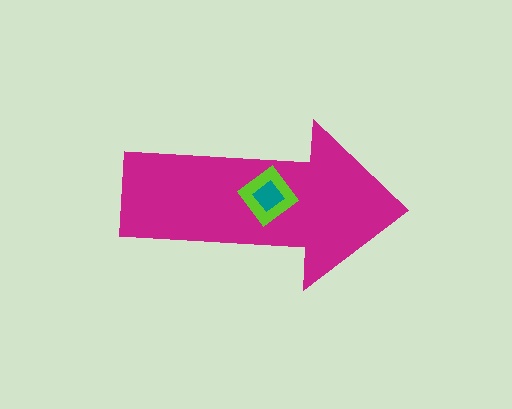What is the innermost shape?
The teal diamond.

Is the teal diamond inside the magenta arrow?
Yes.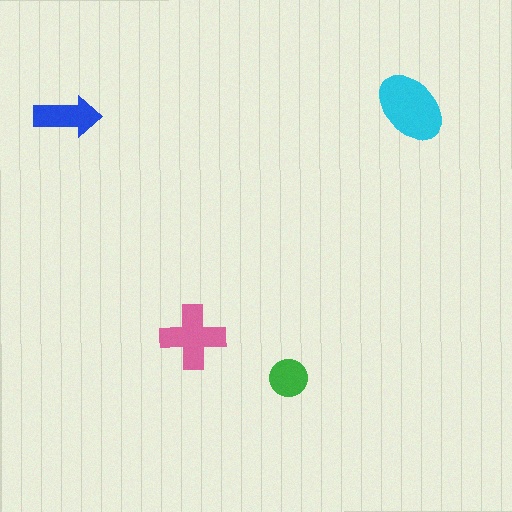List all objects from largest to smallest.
The cyan ellipse, the pink cross, the blue arrow, the green circle.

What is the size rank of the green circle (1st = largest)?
4th.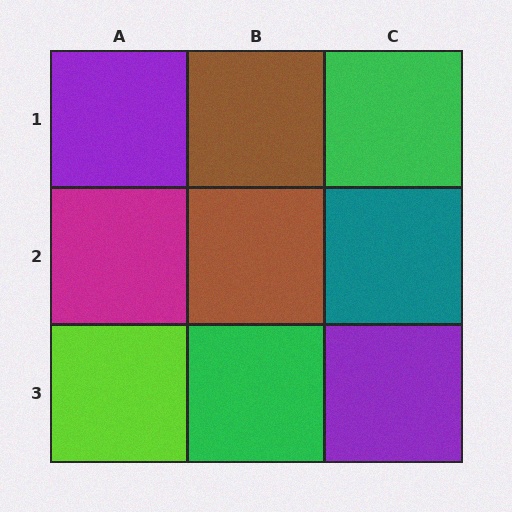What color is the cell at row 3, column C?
Purple.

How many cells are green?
2 cells are green.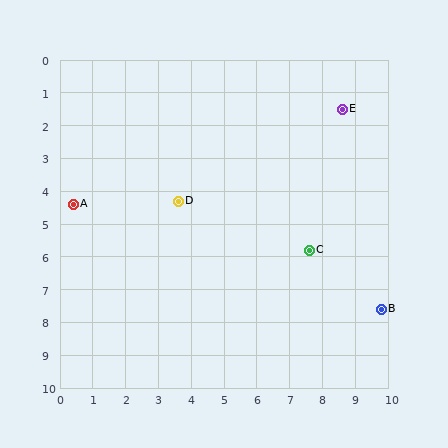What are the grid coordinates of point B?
Point B is at approximately (9.8, 7.6).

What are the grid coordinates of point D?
Point D is at approximately (3.6, 4.3).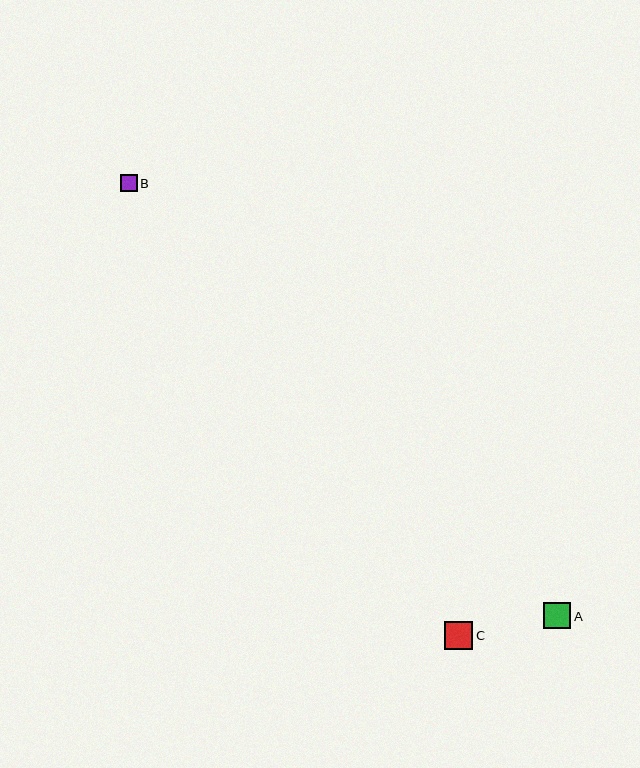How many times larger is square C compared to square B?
Square C is approximately 1.7 times the size of square B.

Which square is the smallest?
Square B is the smallest with a size of approximately 17 pixels.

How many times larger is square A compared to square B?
Square A is approximately 1.6 times the size of square B.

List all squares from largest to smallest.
From largest to smallest: C, A, B.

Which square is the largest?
Square C is the largest with a size of approximately 28 pixels.